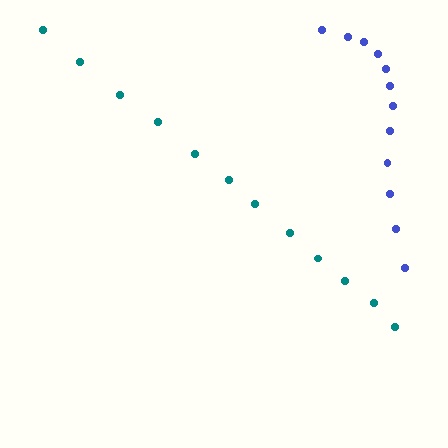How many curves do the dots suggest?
There are 2 distinct paths.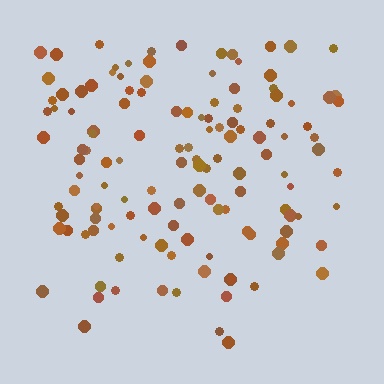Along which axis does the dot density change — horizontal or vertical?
Vertical.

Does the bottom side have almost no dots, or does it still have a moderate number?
Still a moderate number, just noticeably fewer than the top.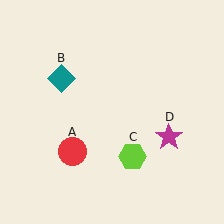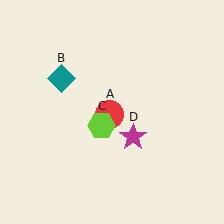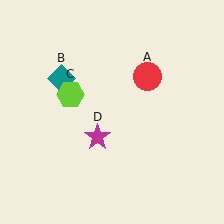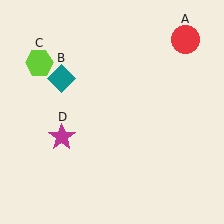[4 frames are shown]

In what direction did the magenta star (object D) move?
The magenta star (object D) moved left.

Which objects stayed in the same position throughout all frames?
Teal diamond (object B) remained stationary.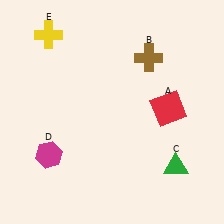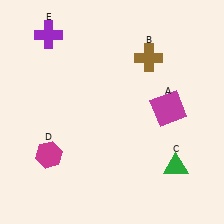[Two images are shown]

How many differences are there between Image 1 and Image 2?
There are 2 differences between the two images.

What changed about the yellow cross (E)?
In Image 1, E is yellow. In Image 2, it changed to purple.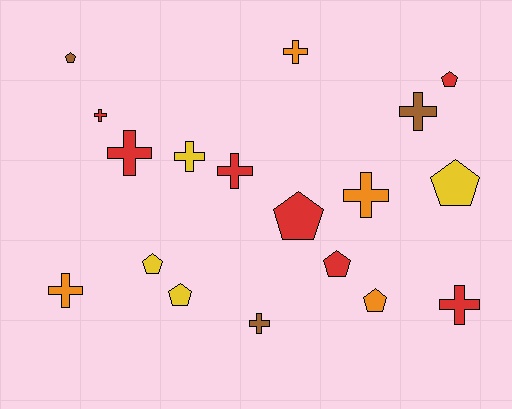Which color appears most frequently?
Red, with 7 objects.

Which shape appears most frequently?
Cross, with 10 objects.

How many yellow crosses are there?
There is 1 yellow cross.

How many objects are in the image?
There are 18 objects.